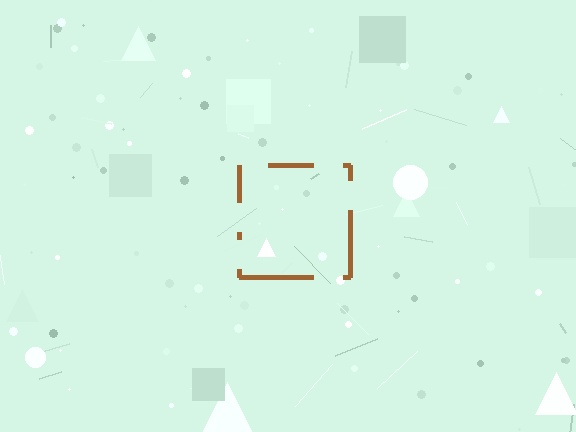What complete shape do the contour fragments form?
The contour fragments form a square.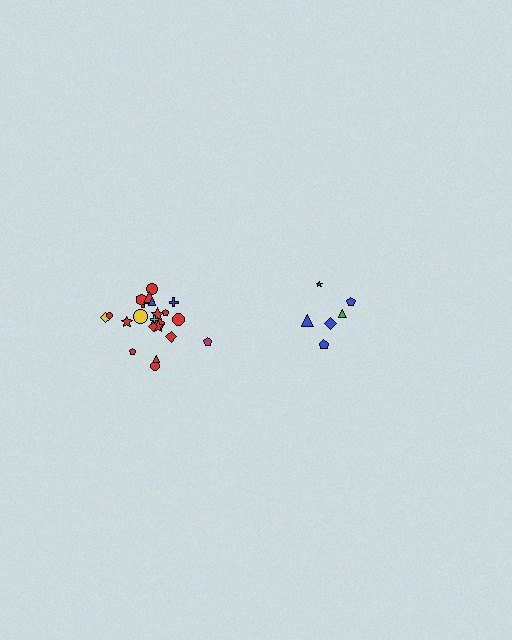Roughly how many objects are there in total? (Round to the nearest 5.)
Roughly 30 objects in total.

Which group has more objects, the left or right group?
The left group.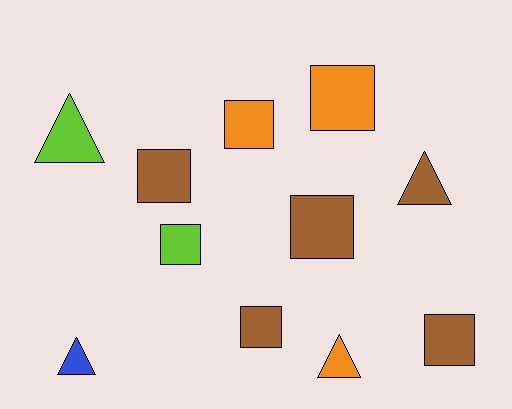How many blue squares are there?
There are no blue squares.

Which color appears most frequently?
Brown, with 5 objects.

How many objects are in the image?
There are 11 objects.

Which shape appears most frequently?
Square, with 7 objects.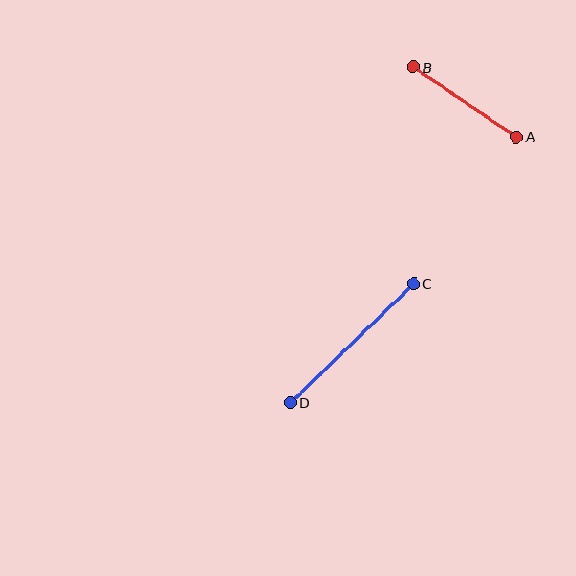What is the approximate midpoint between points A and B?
The midpoint is at approximately (465, 102) pixels.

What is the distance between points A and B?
The distance is approximately 125 pixels.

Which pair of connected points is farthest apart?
Points C and D are farthest apart.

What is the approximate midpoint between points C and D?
The midpoint is at approximately (352, 343) pixels.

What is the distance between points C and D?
The distance is approximately 171 pixels.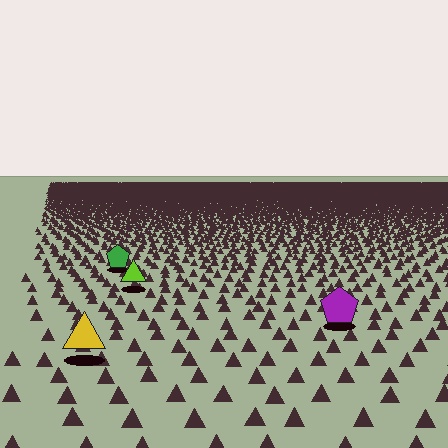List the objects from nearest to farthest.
From nearest to farthest: the yellow triangle, the purple pentagon, the lime triangle, the green pentagon.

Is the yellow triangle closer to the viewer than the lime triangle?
Yes. The yellow triangle is closer — you can tell from the texture gradient: the ground texture is coarser near it.